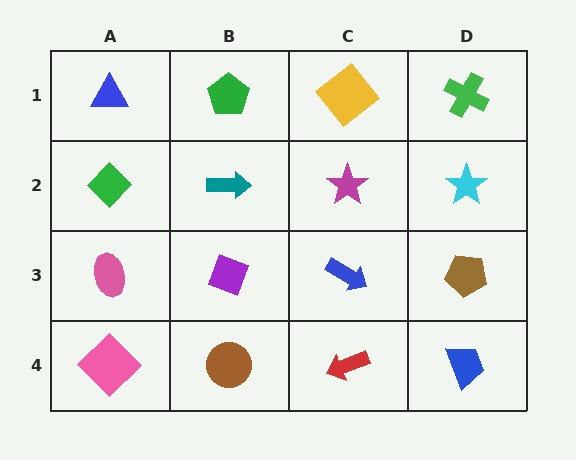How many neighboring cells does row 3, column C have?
4.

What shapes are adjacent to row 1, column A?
A green diamond (row 2, column A), a green pentagon (row 1, column B).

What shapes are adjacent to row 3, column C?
A magenta star (row 2, column C), a red arrow (row 4, column C), a purple diamond (row 3, column B), a brown pentagon (row 3, column D).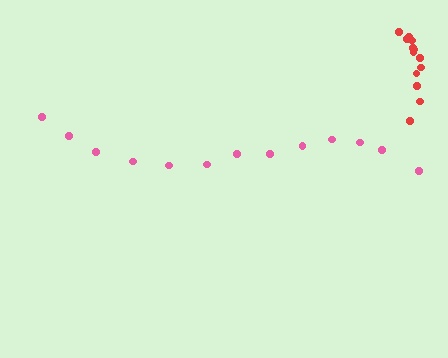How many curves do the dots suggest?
There are 2 distinct paths.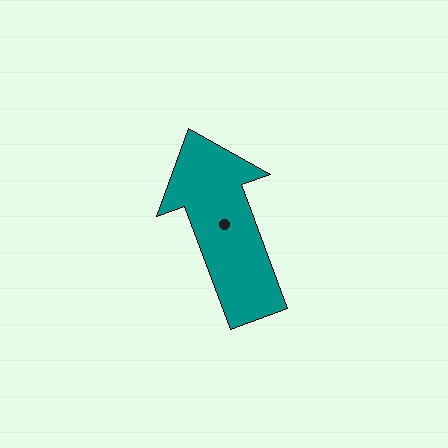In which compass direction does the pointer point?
North.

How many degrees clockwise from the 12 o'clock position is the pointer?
Approximately 340 degrees.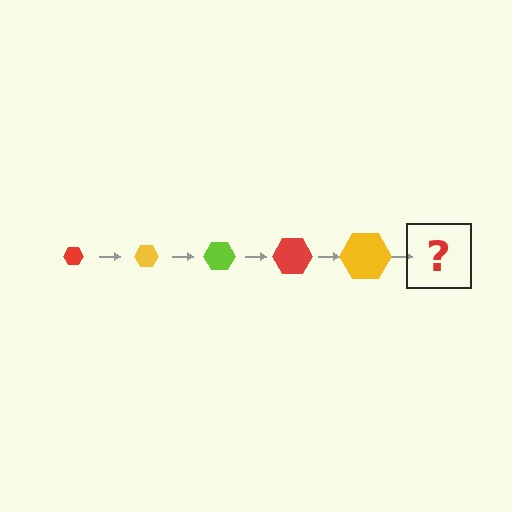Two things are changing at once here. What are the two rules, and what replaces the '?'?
The two rules are that the hexagon grows larger each step and the color cycles through red, yellow, and lime. The '?' should be a lime hexagon, larger than the previous one.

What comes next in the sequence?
The next element should be a lime hexagon, larger than the previous one.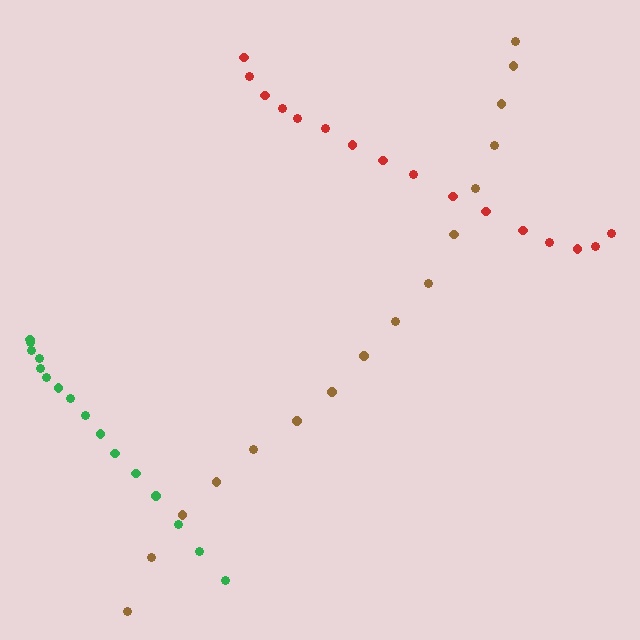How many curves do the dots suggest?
There are 3 distinct paths.